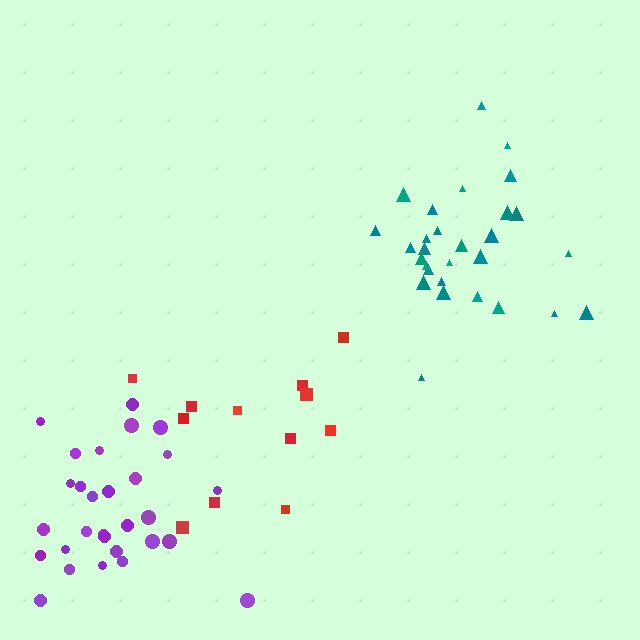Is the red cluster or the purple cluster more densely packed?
Purple.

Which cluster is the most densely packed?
Teal.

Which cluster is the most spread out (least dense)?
Red.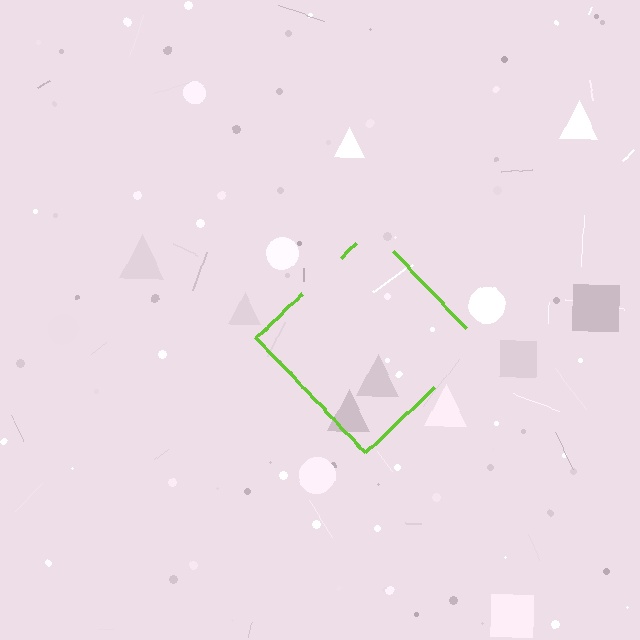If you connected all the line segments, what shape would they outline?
They would outline a diamond.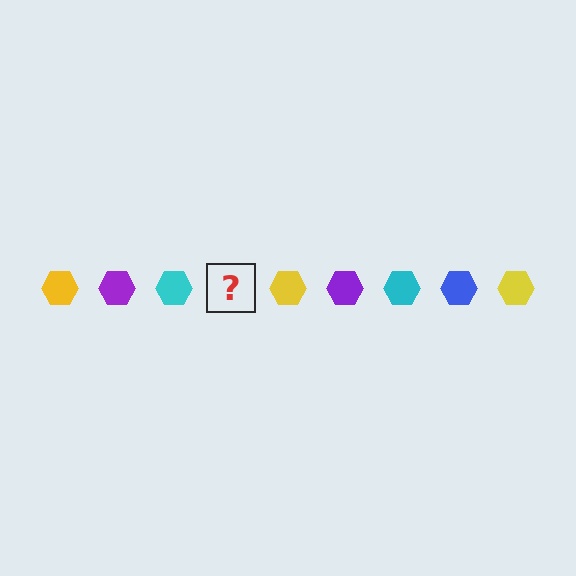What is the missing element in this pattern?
The missing element is a blue hexagon.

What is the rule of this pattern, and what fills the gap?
The rule is that the pattern cycles through yellow, purple, cyan, blue hexagons. The gap should be filled with a blue hexagon.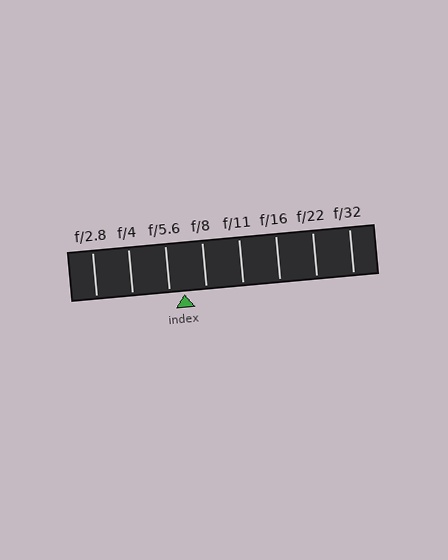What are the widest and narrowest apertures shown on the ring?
The widest aperture shown is f/2.8 and the narrowest is f/32.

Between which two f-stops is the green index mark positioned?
The index mark is between f/5.6 and f/8.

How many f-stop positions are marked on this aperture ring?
There are 8 f-stop positions marked.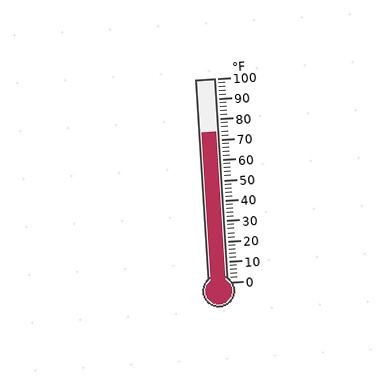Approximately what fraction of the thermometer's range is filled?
The thermometer is filled to approximately 75% of its range.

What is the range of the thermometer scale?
The thermometer scale ranges from 0°F to 100°F.